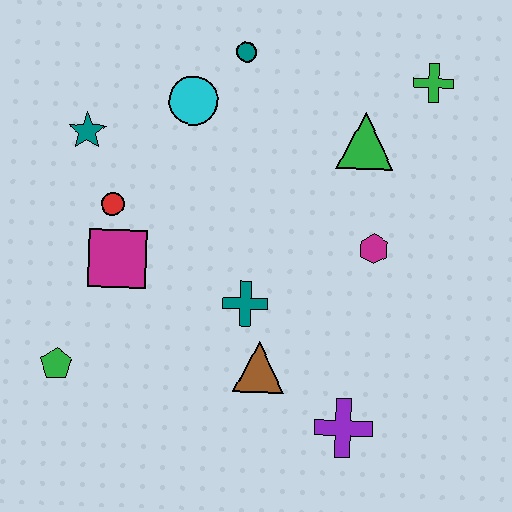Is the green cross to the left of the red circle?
No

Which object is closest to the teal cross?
The brown triangle is closest to the teal cross.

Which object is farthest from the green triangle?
The green pentagon is farthest from the green triangle.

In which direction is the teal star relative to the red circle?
The teal star is above the red circle.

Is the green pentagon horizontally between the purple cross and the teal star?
No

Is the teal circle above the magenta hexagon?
Yes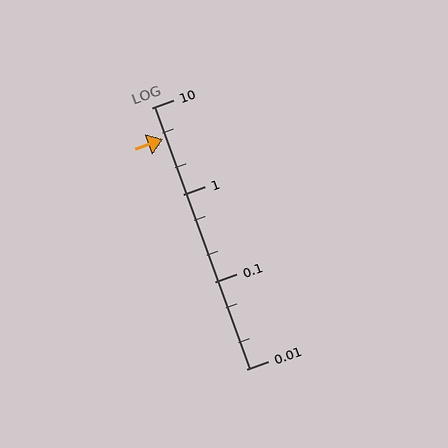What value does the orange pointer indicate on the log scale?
The pointer indicates approximately 4.4.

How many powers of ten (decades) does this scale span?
The scale spans 3 decades, from 0.01 to 10.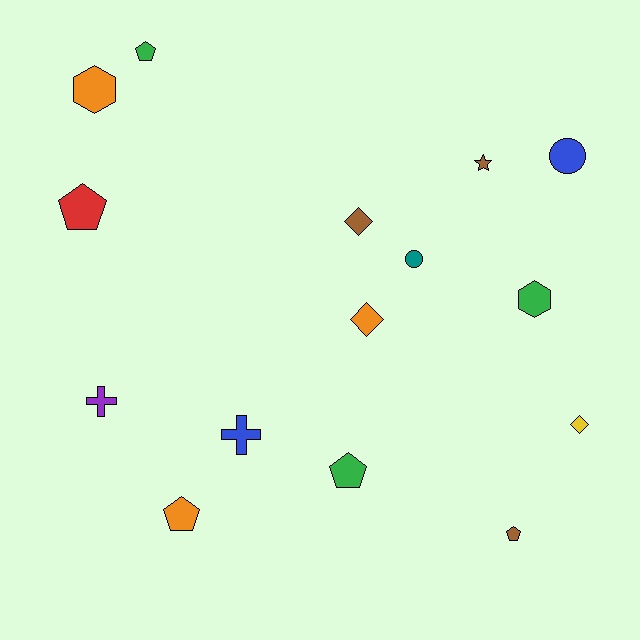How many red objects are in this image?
There is 1 red object.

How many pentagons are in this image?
There are 5 pentagons.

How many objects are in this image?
There are 15 objects.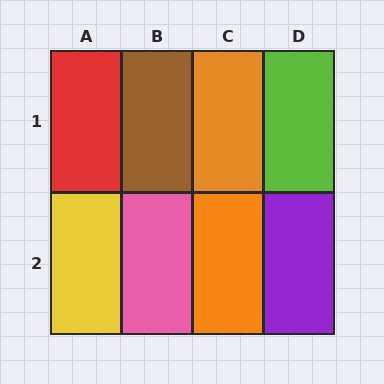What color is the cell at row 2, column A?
Yellow.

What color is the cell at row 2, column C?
Orange.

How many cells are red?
1 cell is red.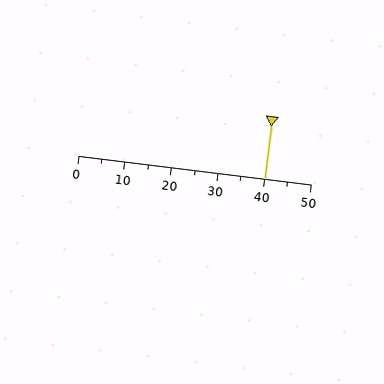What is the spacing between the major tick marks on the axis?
The major ticks are spaced 10 apart.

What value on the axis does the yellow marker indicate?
The marker indicates approximately 40.